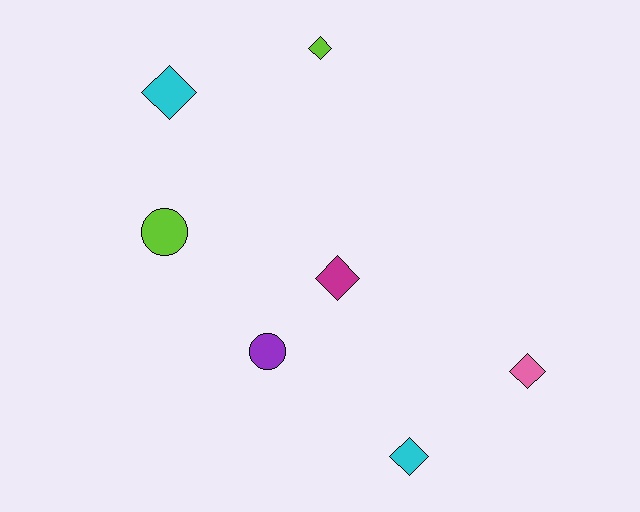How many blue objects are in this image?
There are no blue objects.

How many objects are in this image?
There are 7 objects.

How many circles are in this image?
There are 2 circles.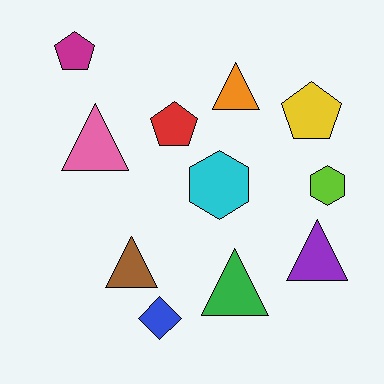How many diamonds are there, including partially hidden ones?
There is 1 diamond.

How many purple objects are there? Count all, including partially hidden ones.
There is 1 purple object.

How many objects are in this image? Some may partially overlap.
There are 11 objects.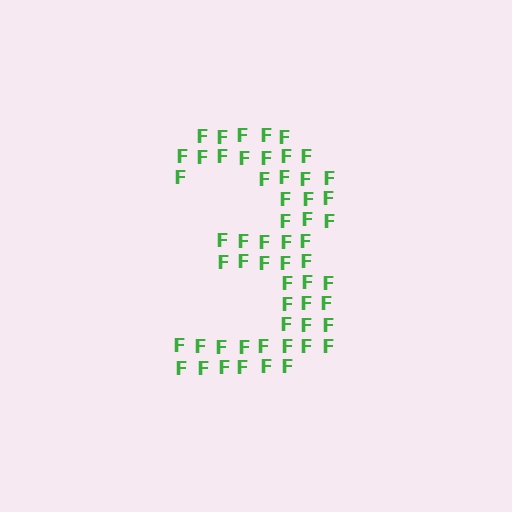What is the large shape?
The large shape is the digit 3.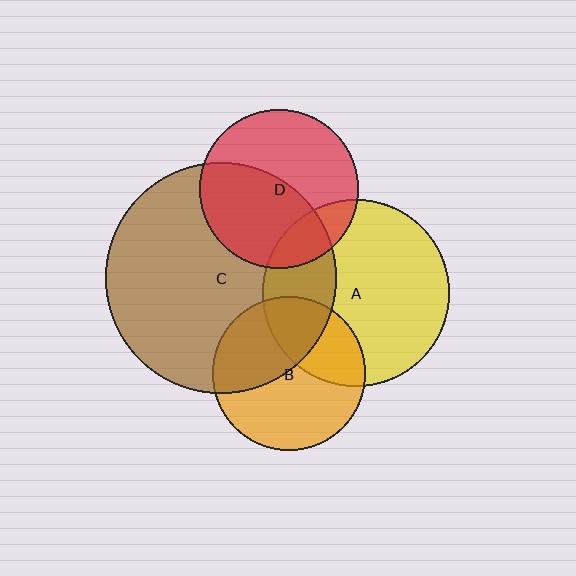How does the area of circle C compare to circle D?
Approximately 2.1 times.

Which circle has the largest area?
Circle C (brown).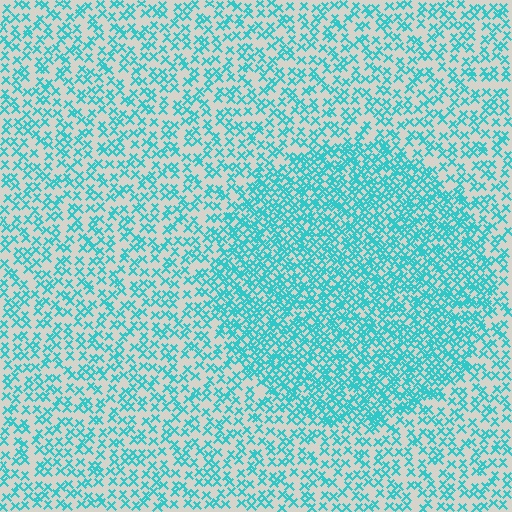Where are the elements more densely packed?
The elements are more densely packed inside the circle boundary.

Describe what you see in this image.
The image contains small cyan elements arranged at two different densities. A circle-shaped region is visible where the elements are more densely packed than the surrounding area.